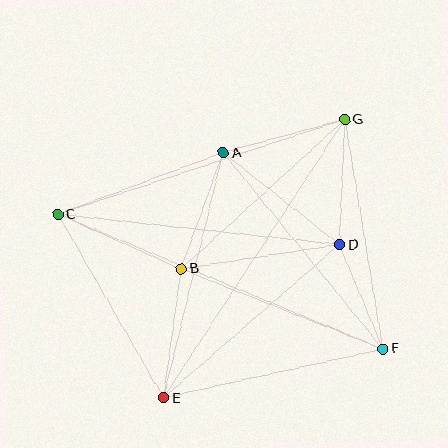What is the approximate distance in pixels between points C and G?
The distance between C and G is approximately 302 pixels.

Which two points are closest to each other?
Points D and F are closest to each other.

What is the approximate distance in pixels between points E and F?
The distance between E and F is approximately 225 pixels.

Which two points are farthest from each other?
Points C and F are farthest from each other.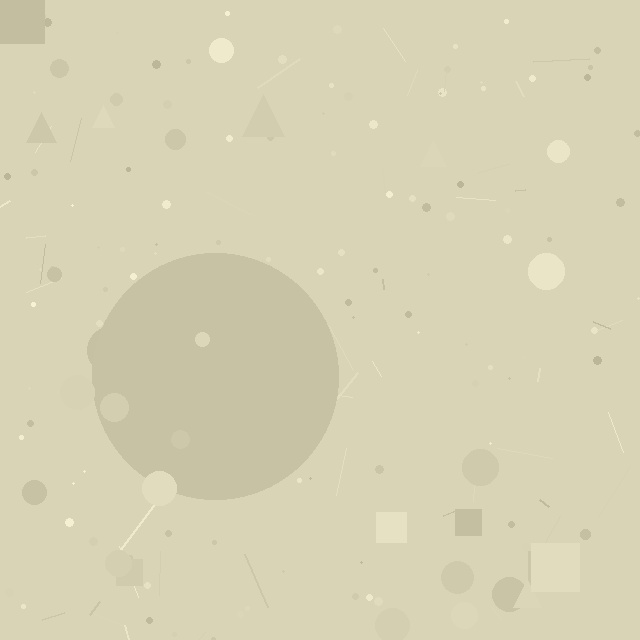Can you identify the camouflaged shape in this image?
The camouflaged shape is a circle.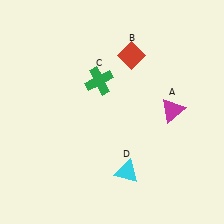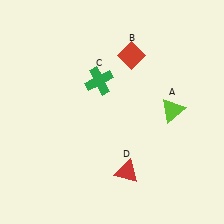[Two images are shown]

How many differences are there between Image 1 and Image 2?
There are 2 differences between the two images.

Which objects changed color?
A changed from magenta to lime. D changed from cyan to red.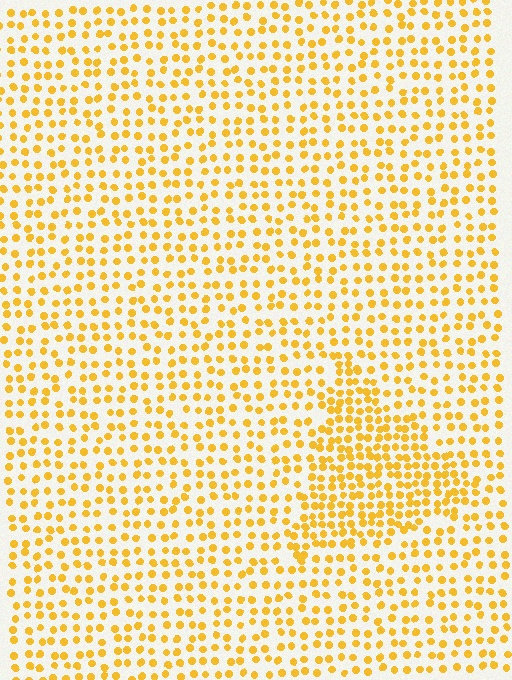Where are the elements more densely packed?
The elements are more densely packed inside the triangle boundary.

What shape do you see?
I see a triangle.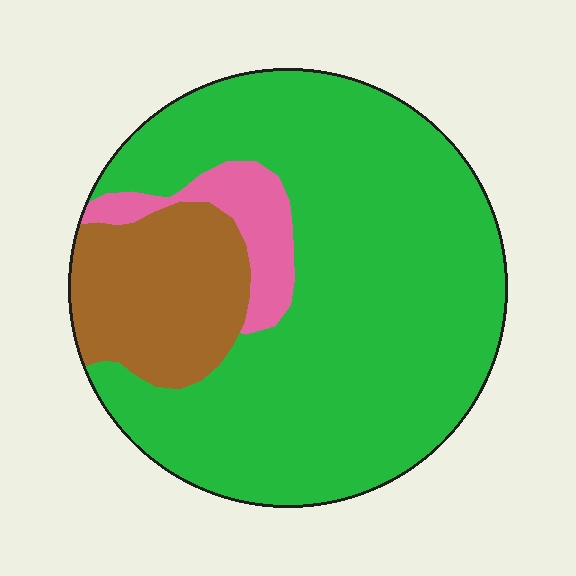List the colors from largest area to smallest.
From largest to smallest: green, brown, pink.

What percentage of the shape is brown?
Brown covers around 20% of the shape.